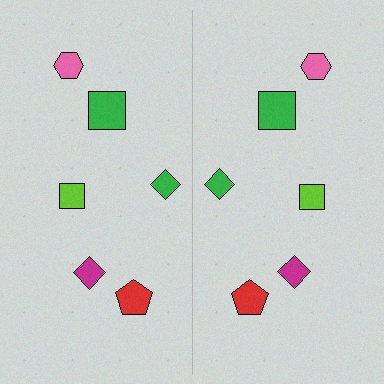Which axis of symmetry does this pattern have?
The pattern has a vertical axis of symmetry running through the center of the image.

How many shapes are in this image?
There are 12 shapes in this image.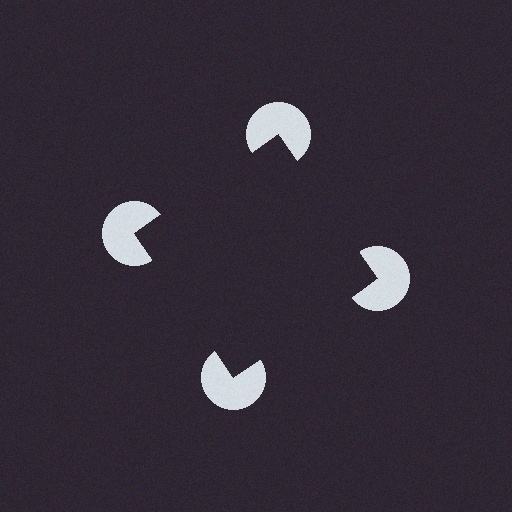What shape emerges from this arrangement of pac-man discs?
An illusory square — its edges are inferred from the aligned wedge cuts in the pac-man discs, not physically drawn.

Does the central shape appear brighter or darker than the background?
It typically appears slightly darker than the background, even though no actual brightness change is drawn.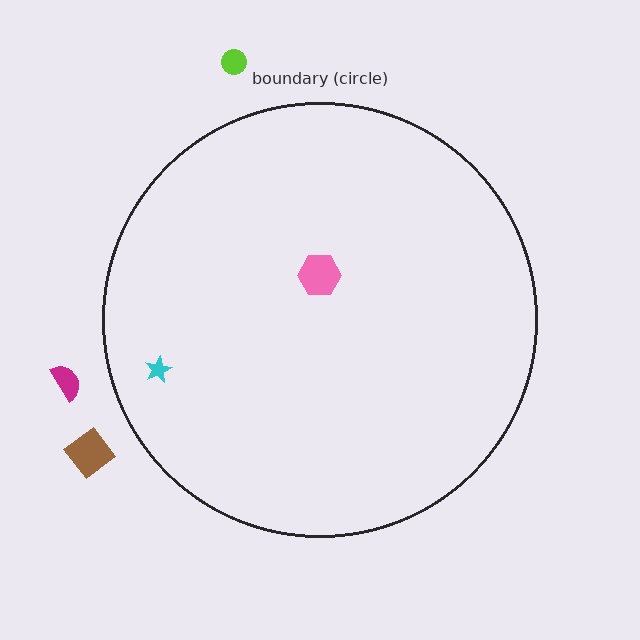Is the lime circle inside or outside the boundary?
Outside.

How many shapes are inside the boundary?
2 inside, 3 outside.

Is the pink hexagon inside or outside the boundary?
Inside.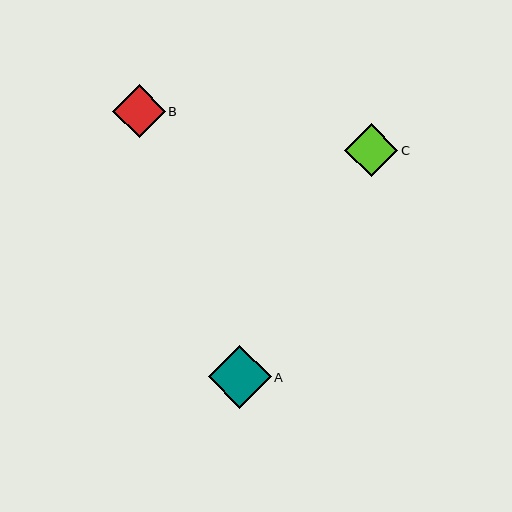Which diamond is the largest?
Diamond A is the largest with a size of approximately 63 pixels.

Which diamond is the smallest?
Diamond B is the smallest with a size of approximately 53 pixels.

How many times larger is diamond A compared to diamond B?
Diamond A is approximately 1.2 times the size of diamond B.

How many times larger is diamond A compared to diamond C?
Diamond A is approximately 1.2 times the size of diamond C.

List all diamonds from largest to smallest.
From largest to smallest: A, C, B.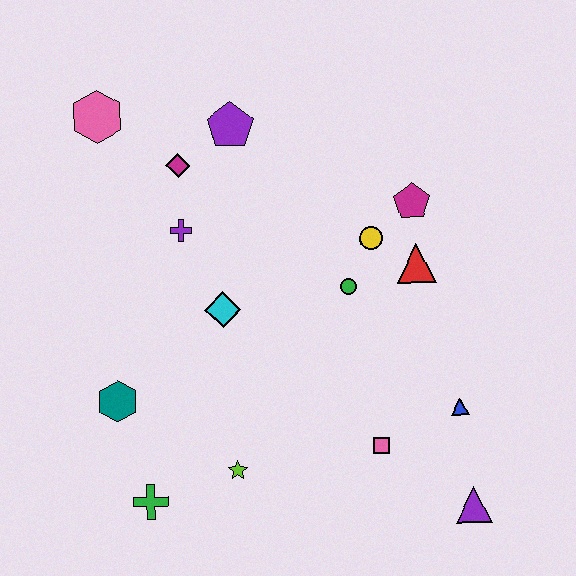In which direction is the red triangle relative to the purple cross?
The red triangle is to the right of the purple cross.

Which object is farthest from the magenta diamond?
The purple triangle is farthest from the magenta diamond.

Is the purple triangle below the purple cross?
Yes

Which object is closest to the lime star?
The green cross is closest to the lime star.